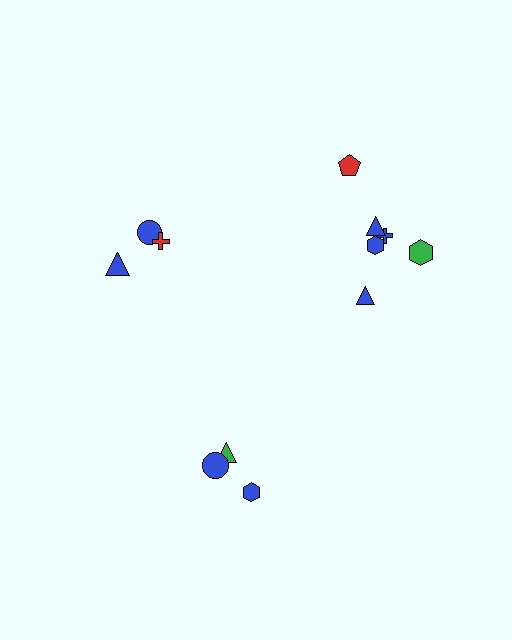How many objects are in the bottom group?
There are 3 objects.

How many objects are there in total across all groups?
There are 12 objects.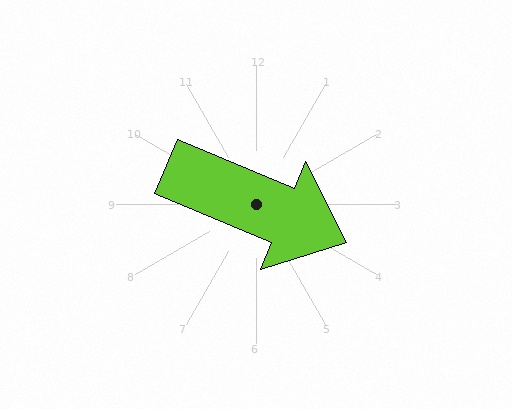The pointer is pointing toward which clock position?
Roughly 4 o'clock.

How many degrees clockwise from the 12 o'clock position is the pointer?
Approximately 113 degrees.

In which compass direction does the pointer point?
Southeast.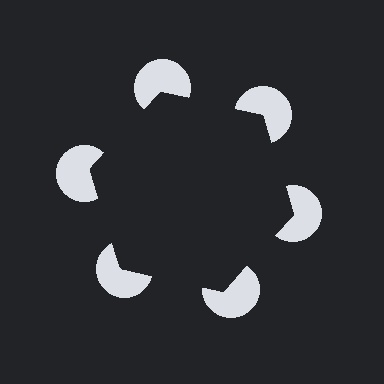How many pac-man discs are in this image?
There are 6 — one at each vertex of the illusory hexagon.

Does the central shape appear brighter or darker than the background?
It typically appears slightly darker than the background, even though no actual brightness change is drawn.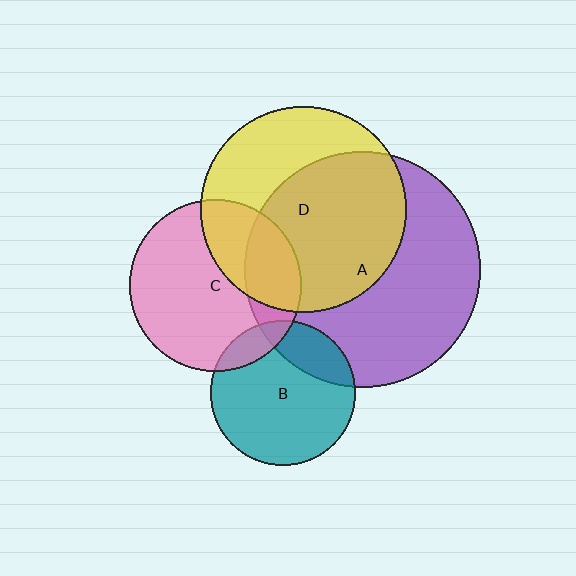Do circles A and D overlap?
Yes.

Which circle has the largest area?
Circle A (purple).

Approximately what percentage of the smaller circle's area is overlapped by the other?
Approximately 60%.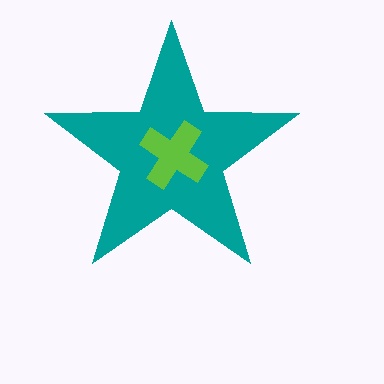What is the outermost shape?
The teal star.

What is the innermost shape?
The lime cross.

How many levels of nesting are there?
2.